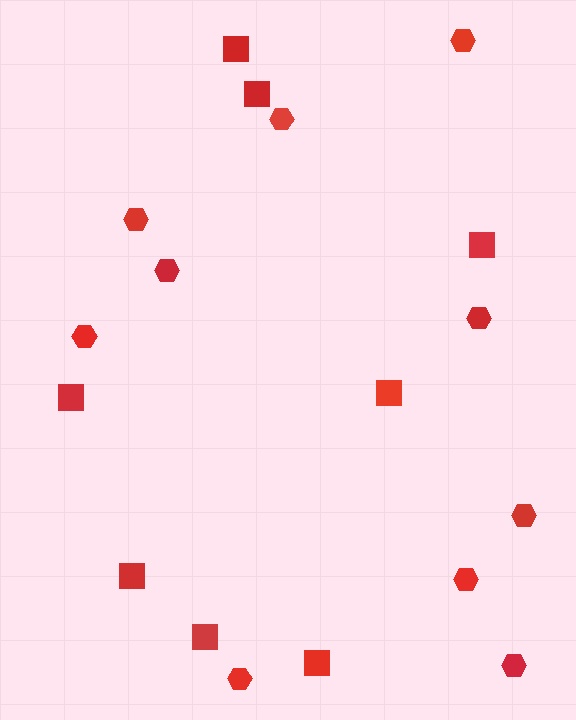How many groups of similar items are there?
There are 2 groups: one group of squares (8) and one group of hexagons (10).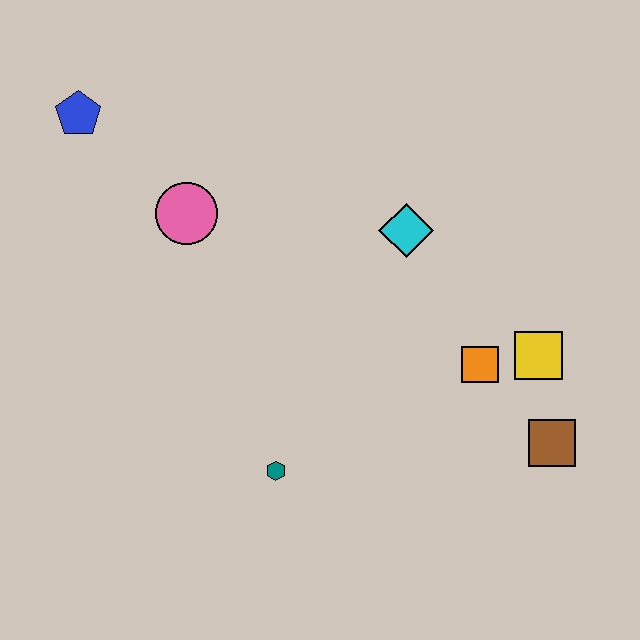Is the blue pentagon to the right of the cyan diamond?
No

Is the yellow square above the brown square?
Yes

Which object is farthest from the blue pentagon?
The brown square is farthest from the blue pentagon.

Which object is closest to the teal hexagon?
The orange square is closest to the teal hexagon.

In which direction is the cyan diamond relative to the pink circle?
The cyan diamond is to the right of the pink circle.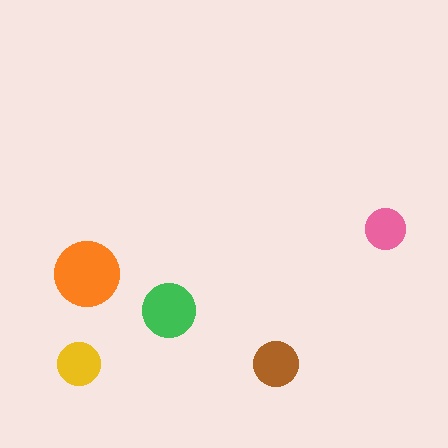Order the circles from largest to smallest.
the orange one, the green one, the brown one, the yellow one, the pink one.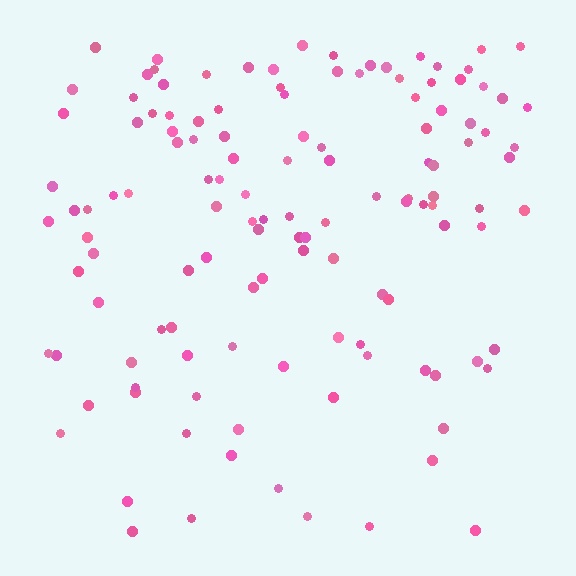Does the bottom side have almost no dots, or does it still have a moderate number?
Still a moderate number, just noticeably fewer than the top.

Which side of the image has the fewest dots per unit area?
The bottom.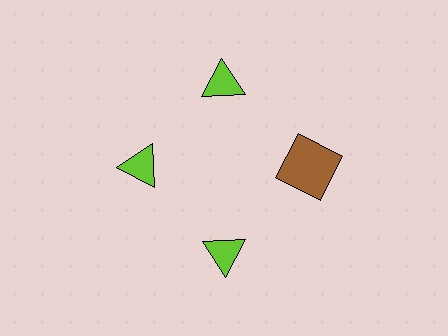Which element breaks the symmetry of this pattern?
The brown square at roughly the 3 o'clock position breaks the symmetry. All other shapes are lime triangles.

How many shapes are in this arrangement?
There are 4 shapes arranged in a ring pattern.